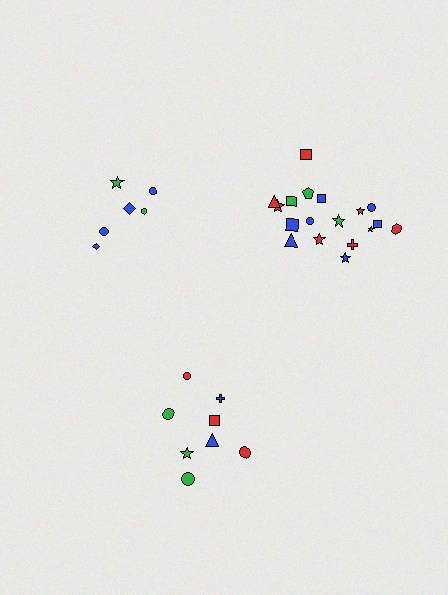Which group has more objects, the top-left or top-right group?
The top-right group.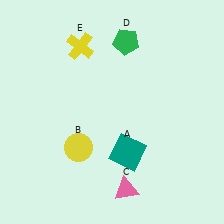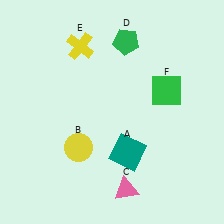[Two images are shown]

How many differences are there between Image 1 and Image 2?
There is 1 difference between the two images.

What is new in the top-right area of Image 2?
A green square (F) was added in the top-right area of Image 2.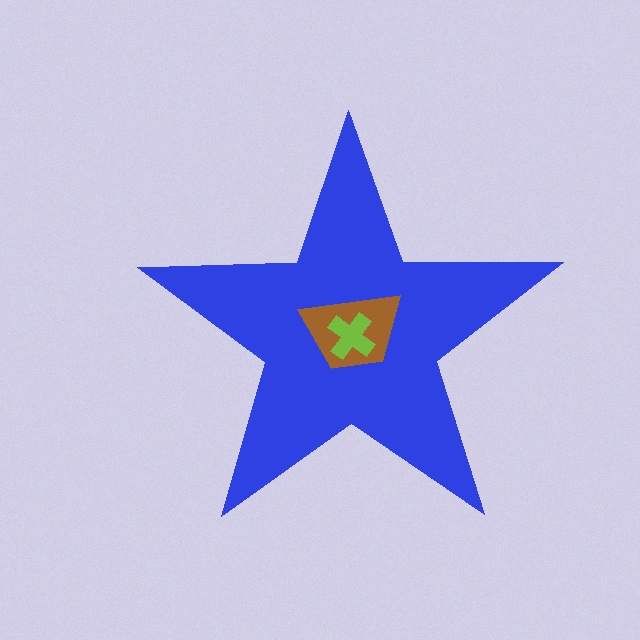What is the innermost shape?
The lime cross.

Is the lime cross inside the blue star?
Yes.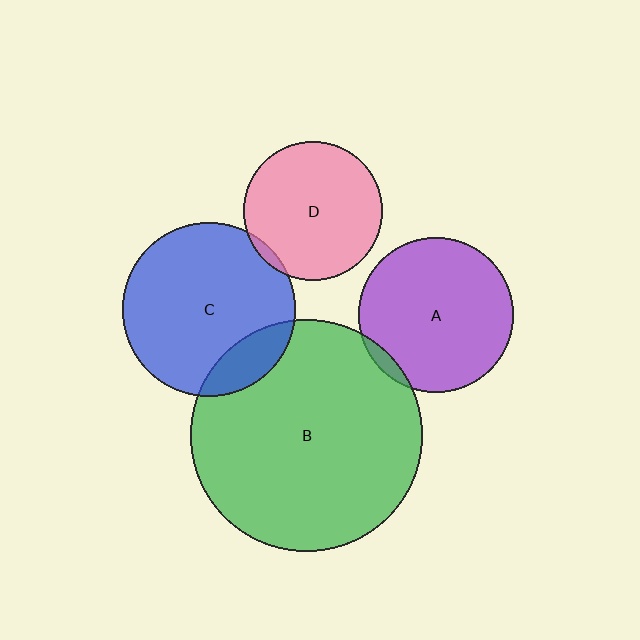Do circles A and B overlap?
Yes.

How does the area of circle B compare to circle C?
Approximately 1.8 times.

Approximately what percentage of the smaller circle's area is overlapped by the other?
Approximately 5%.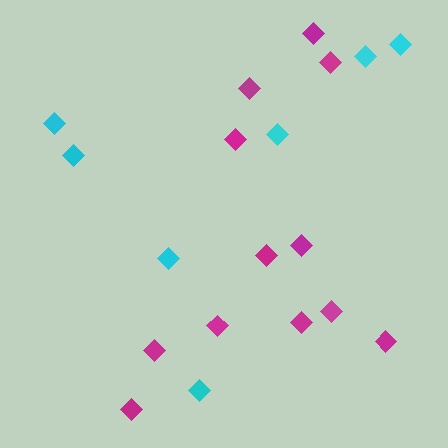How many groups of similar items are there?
There are 2 groups: one group of cyan diamonds (7) and one group of magenta diamonds (12).